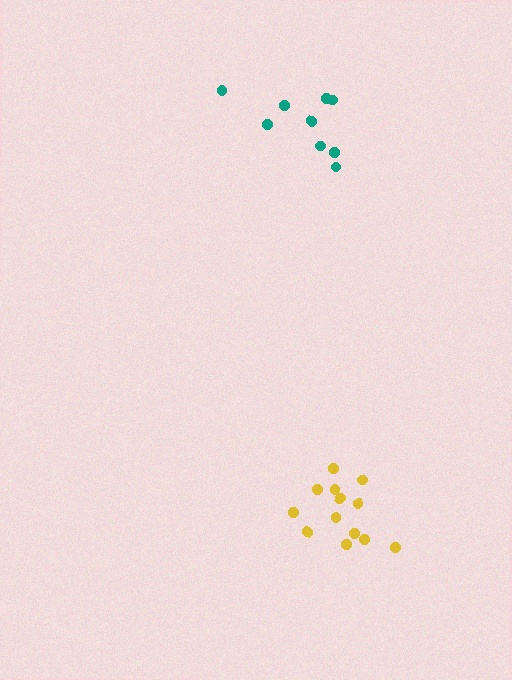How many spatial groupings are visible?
There are 2 spatial groupings.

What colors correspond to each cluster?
The clusters are colored: yellow, teal.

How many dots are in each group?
Group 1: 13 dots, Group 2: 9 dots (22 total).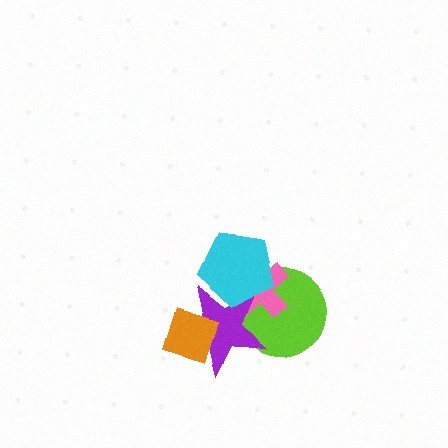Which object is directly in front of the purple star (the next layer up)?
The cyan pentagon is directly in front of the purple star.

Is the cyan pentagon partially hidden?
No, no other shape covers it.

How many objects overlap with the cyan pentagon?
3 objects overlap with the cyan pentagon.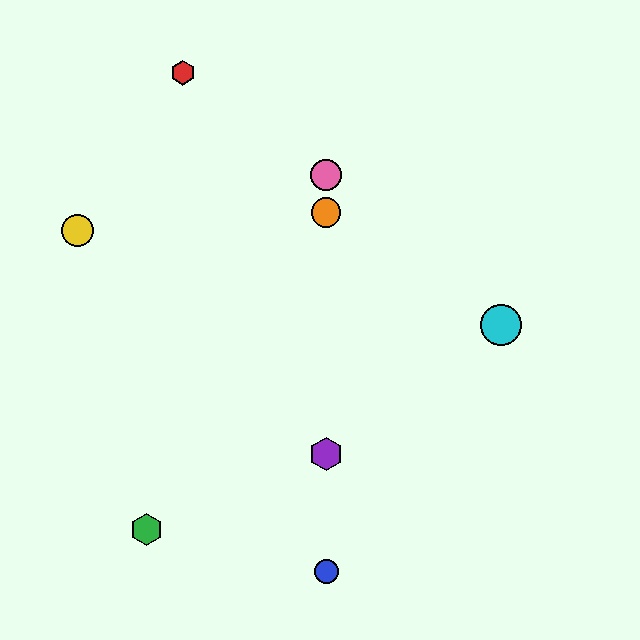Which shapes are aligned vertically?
The blue circle, the purple hexagon, the orange circle, the pink circle are aligned vertically.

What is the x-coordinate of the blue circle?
The blue circle is at x≈326.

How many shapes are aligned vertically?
4 shapes (the blue circle, the purple hexagon, the orange circle, the pink circle) are aligned vertically.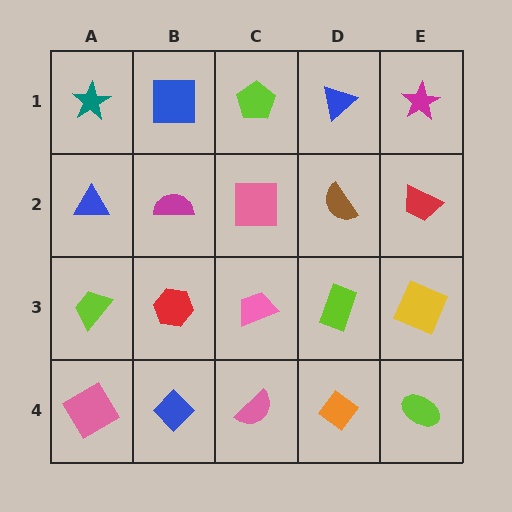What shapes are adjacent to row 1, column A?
A blue triangle (row 2, column A), a blue square (row 1, column B).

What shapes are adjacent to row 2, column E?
A magenta star (row 1, column E), a yellow square (row 3, column E), a brown semicircle (row 2, column D).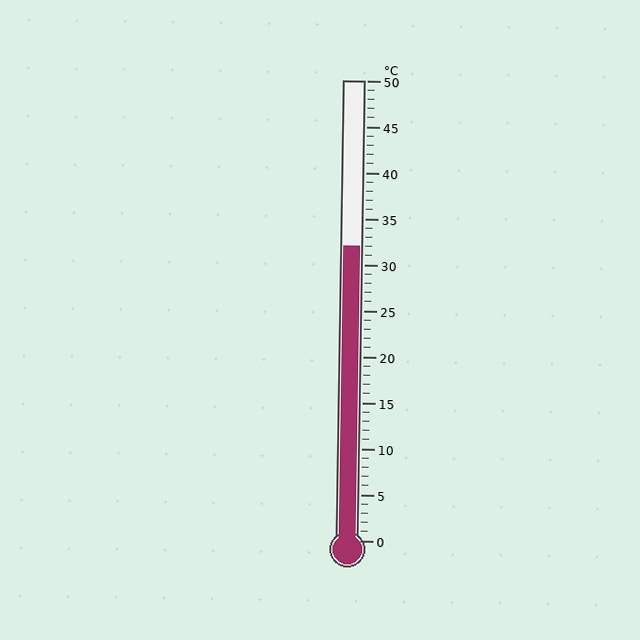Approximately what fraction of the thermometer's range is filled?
The thermometer is filled to approximately 65% of its range.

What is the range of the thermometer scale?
The thermometer scale ranges from 0°C to 50°C.